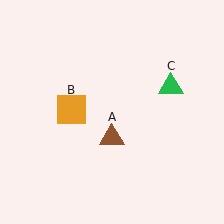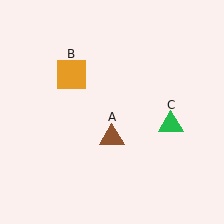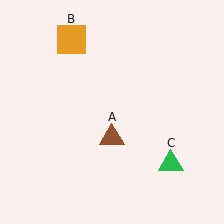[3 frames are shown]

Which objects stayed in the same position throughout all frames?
Brown triangle (object A) remained stationary.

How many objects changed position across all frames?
2 objects changed position: orange square (object B), green triangle (object C).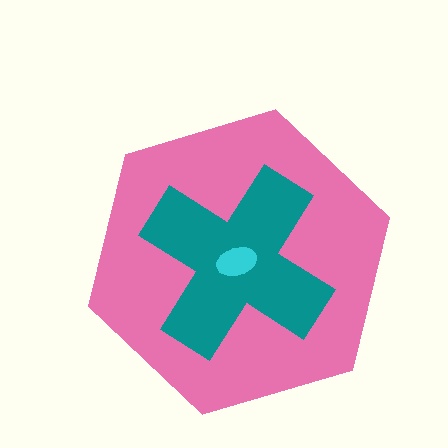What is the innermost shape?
The cyan ellipse.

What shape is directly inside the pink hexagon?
The teal cross.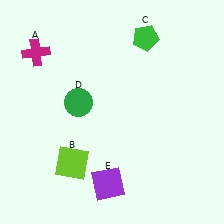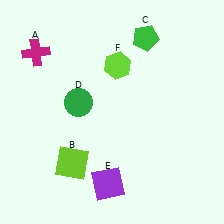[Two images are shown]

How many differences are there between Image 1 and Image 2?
There is 1 difference between the two images.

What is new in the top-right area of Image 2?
A lime hexagon (F) was added in the top-right area of Image 2.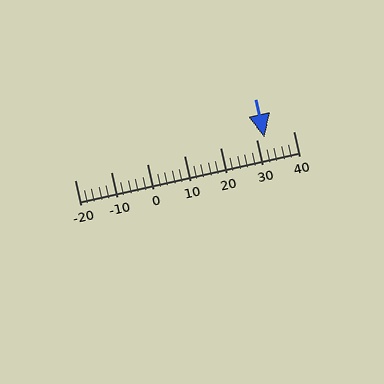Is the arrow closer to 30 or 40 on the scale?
The arrow is closer to 30.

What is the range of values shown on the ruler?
The ruler shows values from -20 to 40.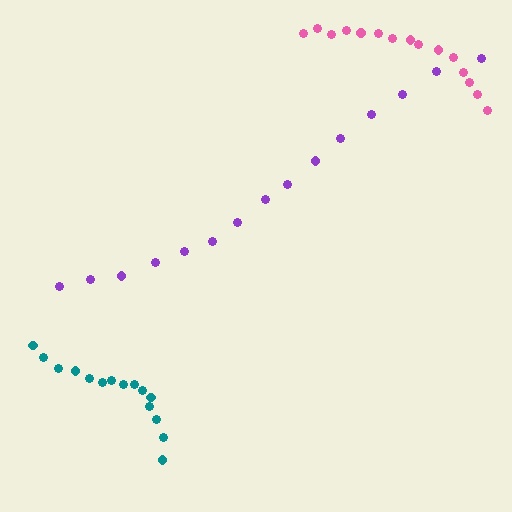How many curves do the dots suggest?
There are 3 distinct paths.